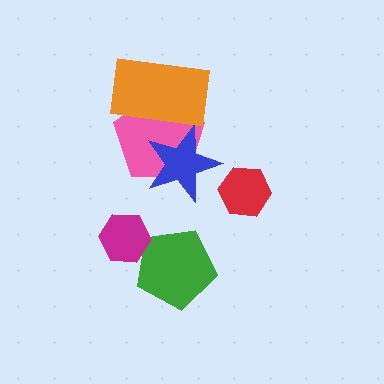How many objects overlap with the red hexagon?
0 objects overlap with the red hexagon.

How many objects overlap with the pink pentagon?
2 objects overlap with the pink pentagon.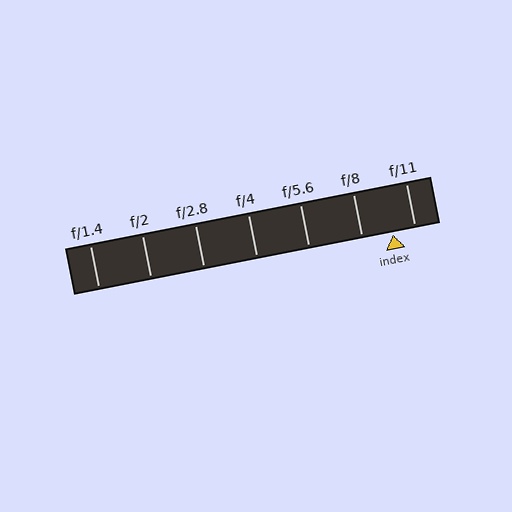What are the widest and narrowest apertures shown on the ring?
The widest aperture shown is f/1.4 and the narrowest is f/11.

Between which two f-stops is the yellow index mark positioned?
The index mark is between f/8 and f/11.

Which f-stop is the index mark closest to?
The index mark is closest to f/11.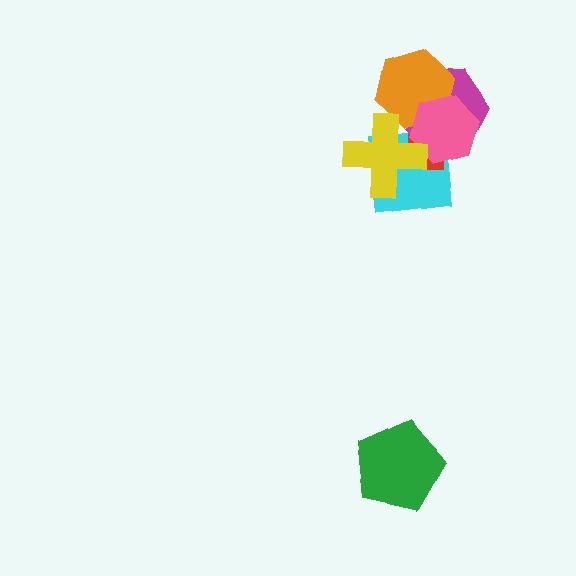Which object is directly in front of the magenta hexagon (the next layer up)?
The orange hexagon is directly in front of the magenta hexagon.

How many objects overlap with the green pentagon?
0 objects overlap with the green pentagon.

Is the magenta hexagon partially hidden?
Yes, it is partially covered by another shape.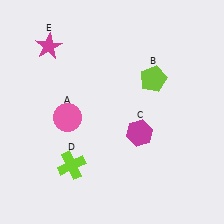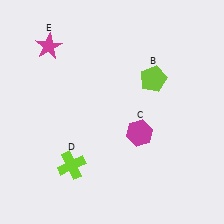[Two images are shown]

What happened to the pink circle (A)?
The pink circle (A) was removed in Image 2. It was in the bottom-left area of Image 1.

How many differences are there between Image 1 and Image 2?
There is 1 difference between the two images.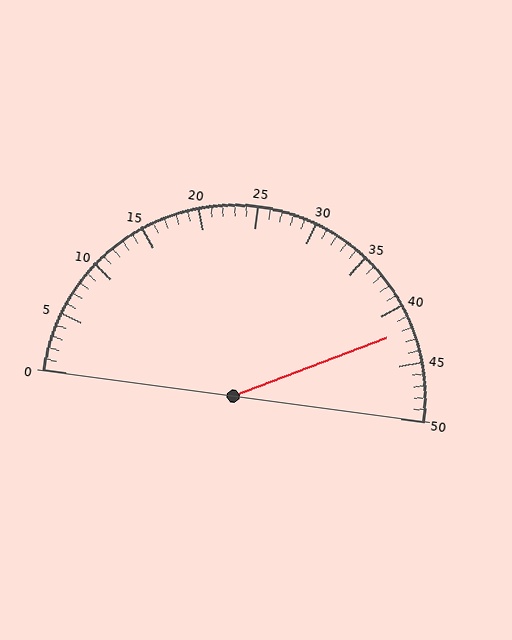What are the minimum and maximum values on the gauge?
The gauge ranges from 0 to 50.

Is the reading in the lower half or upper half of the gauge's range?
The reading is in the upper half of the range (0 to 50).